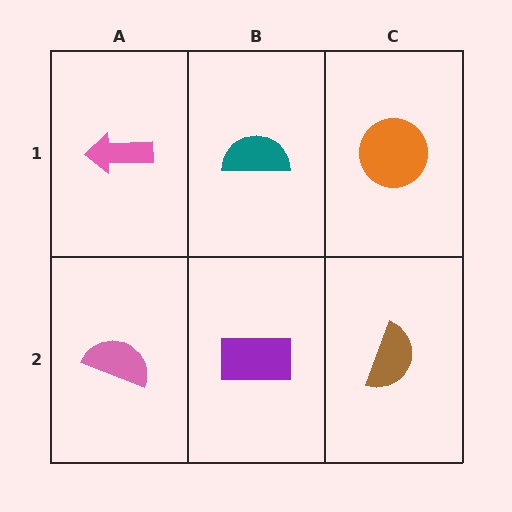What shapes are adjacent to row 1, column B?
A purple rectangle (row 2, column B), a pink arrow (row 1, column A), an orange circle (row 1, column C).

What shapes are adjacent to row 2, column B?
A teal semicircle (row 1, column B), a pink semicircle (row 2, column A), a brown semicircle (row 2, column C).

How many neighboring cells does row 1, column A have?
2.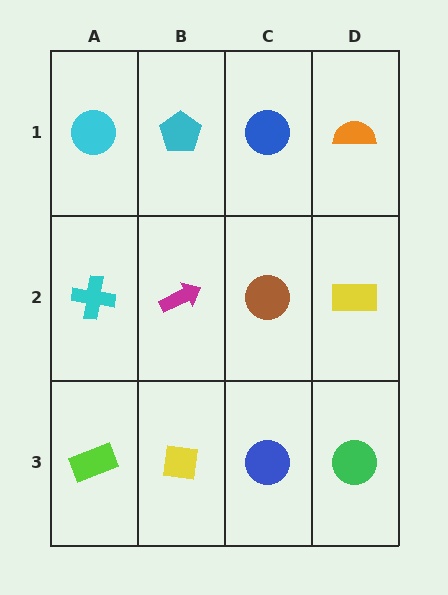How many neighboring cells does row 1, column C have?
3.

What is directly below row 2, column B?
A yellow square.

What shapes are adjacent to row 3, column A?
A cyan cross (row 2, column A), a yellow square (row 3, column B).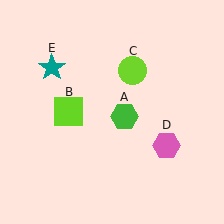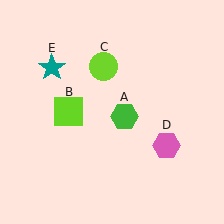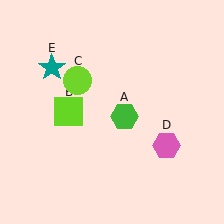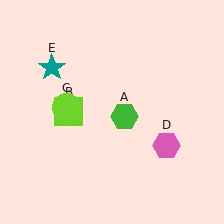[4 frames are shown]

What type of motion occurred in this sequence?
The lime circle (object C) rotated counterclockwise around the center of the scene.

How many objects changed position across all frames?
1 object changed position: lime circle (object C).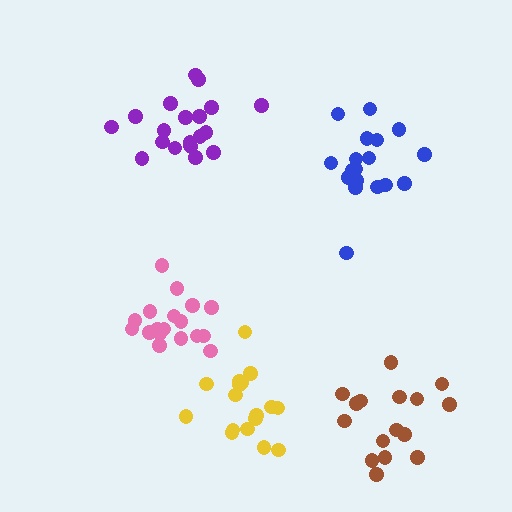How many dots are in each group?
Group 1: 20 dots, Group 2: 16 dots, Group 3: 18 dots, Group 4: 18 dots, Group 5: 17 dots (89 total).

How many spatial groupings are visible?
There are 5 spatial groupings.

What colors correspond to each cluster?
The clusters are colored: purple, brown, pink, blue, yellow.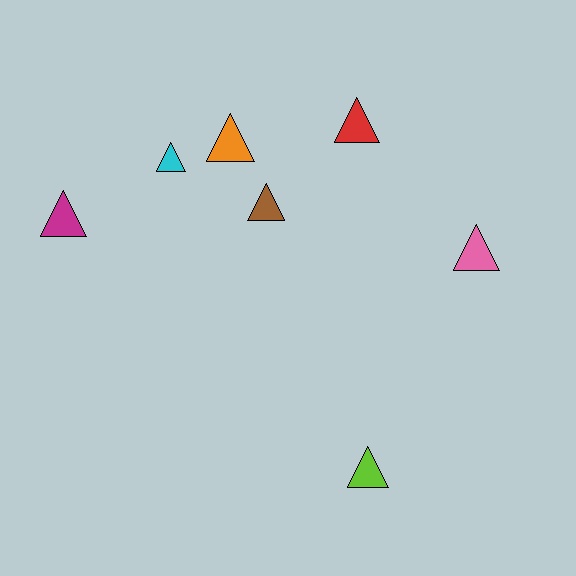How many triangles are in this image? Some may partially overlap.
There are 7 triangles.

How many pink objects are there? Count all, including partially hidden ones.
There is 1 pink object.